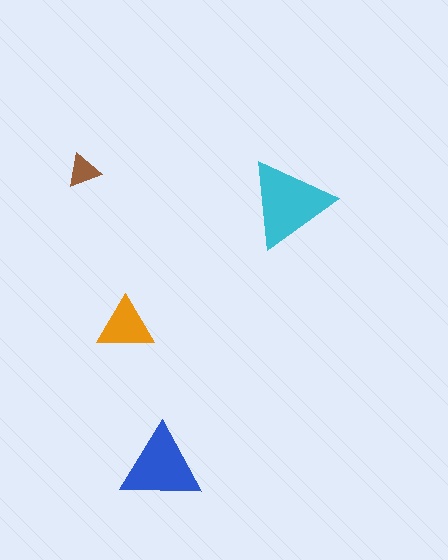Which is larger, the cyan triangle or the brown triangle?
The cyan one.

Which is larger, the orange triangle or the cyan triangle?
The cyan one.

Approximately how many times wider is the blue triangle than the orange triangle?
About 1.5 times wider.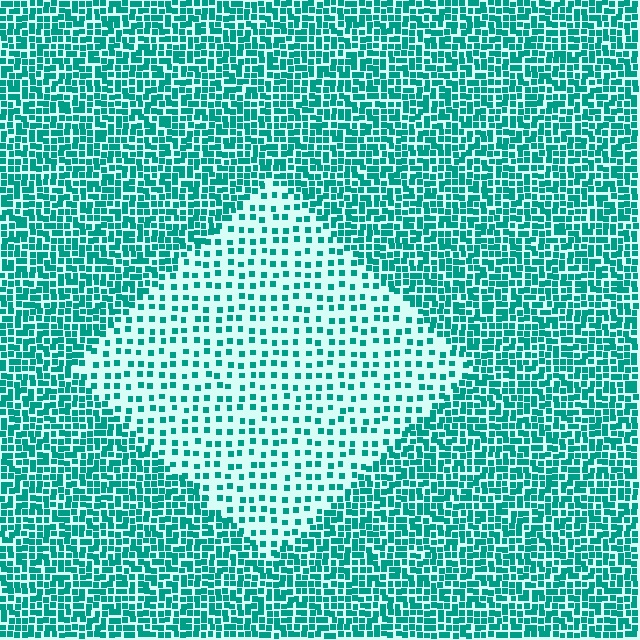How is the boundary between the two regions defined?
The boundary is defined by a change in element density (approximately 2.4x ratio). All elements are the same color, size, and shape.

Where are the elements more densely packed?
The elements are more densely packed outside the diamond boundary.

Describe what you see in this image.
The image contains small teal elements arranged at two different densities. A diamond-shaped region is visible where the elements are less densely packed than the surrounding area.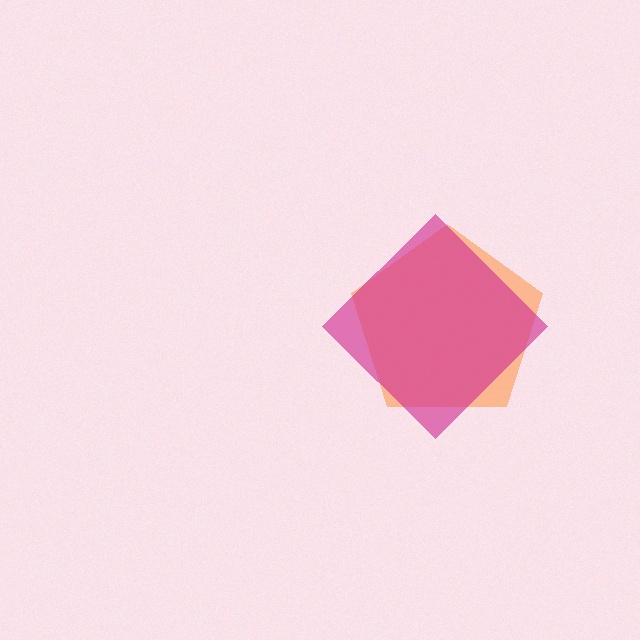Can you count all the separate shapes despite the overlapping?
Yes, there are 2 separate shapes.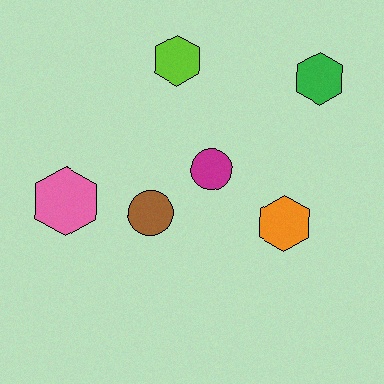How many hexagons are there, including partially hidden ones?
There are 4 hexagons.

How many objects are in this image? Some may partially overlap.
There are 6 objects.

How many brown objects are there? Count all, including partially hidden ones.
There is 1 brown object.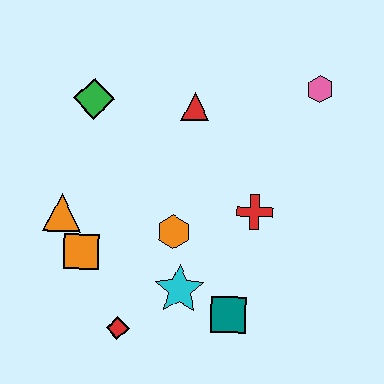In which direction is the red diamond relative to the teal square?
The red diamond is to the left of the teal square.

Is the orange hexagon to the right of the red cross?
No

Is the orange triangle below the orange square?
No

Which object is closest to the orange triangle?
The orange square is closest to the orange triangle.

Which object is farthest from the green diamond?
The teal square is farthest from the green diamond.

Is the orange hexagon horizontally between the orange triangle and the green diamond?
No